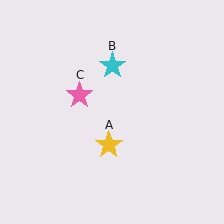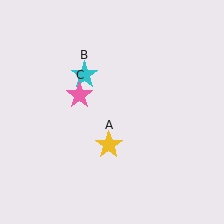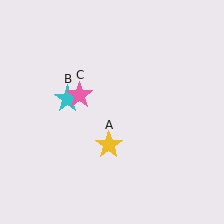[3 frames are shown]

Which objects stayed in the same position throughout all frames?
Yellow star (object A) and pink star (object C) remained stationary.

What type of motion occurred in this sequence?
The cyan star (object B) rotated counterclockwise around the center of the scene.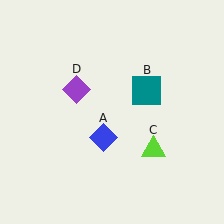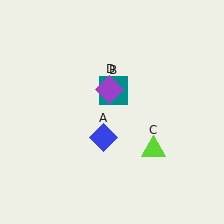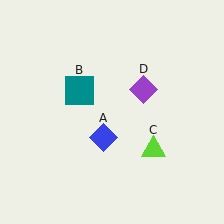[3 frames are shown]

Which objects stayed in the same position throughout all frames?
Blue diamond (object A) and lime triangle (object C) remained stationary.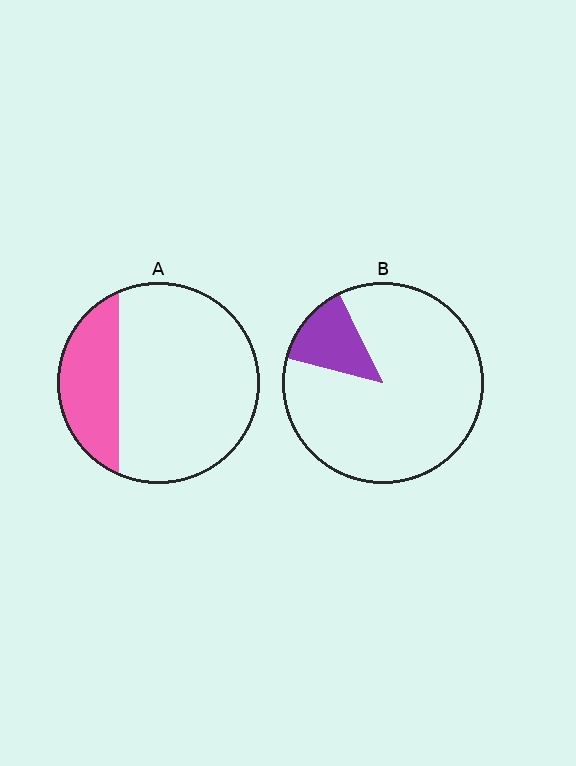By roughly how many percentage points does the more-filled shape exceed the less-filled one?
By roughly 10 percentage points (A over B).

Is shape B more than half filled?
No.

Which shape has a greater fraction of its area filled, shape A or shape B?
Shape A.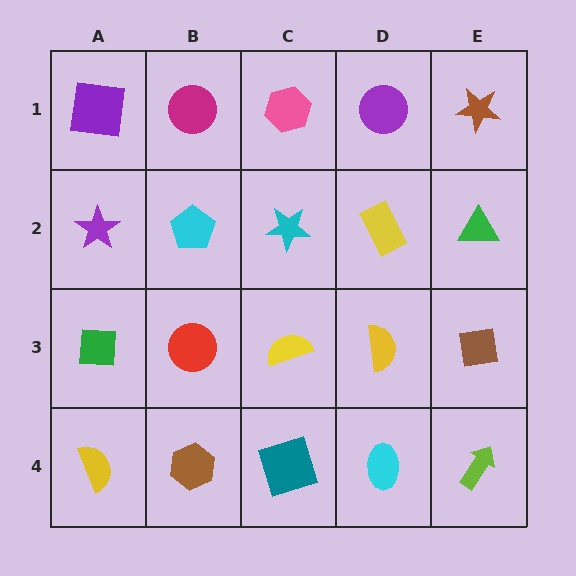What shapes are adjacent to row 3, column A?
A purple star (row 2, column A), a yellow semicircle (row 4, column A), a red circle (row 3, column B).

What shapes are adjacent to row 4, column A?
A green square (row 3, column A), a brown hexagon (row 4, column B).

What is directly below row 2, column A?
A green square.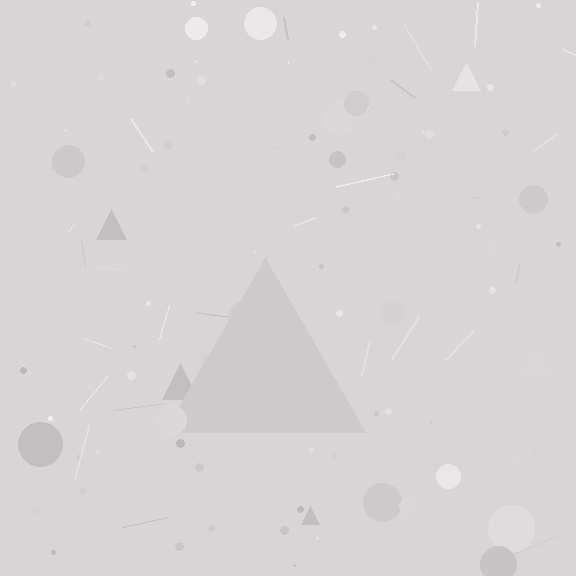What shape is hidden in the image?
A triangle is hidden in the image.